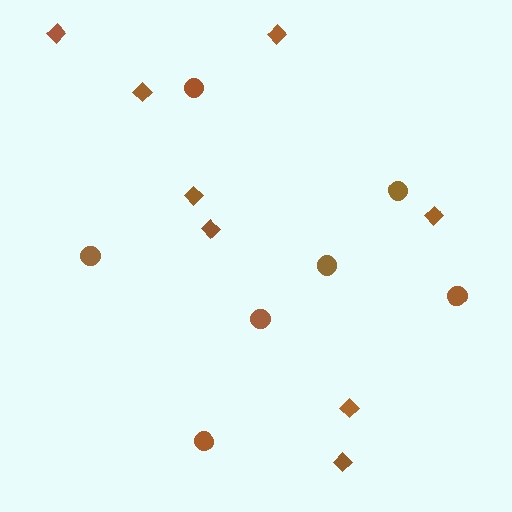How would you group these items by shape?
There are 2 groups: one group of circles (7) and one group of diamonds (8).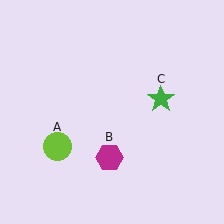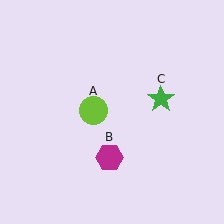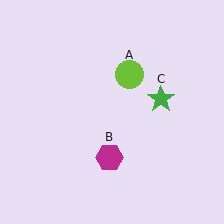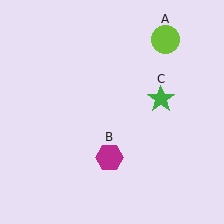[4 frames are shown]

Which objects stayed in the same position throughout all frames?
Magenta hexagon (object B) and green star (object C) remained stationary.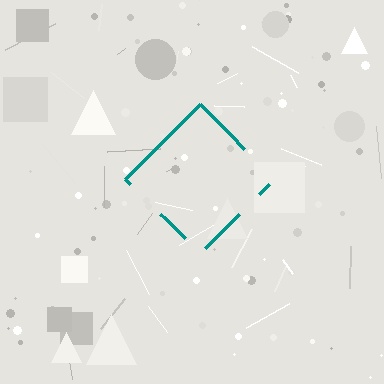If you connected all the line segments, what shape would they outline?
They would outline a diamond.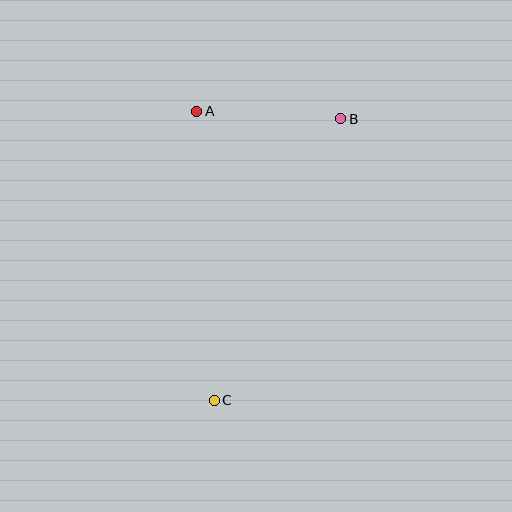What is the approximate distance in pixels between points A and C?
The distance between A and C is approximately 290 pixels.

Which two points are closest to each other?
Points A and B are closest to each other.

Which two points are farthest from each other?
Points B and C are farthest from each other.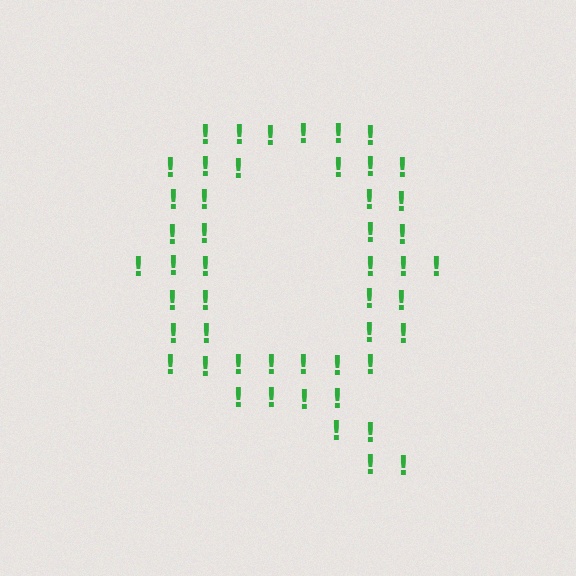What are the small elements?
The small elements are exclamation marks.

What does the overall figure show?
The overall figure shows the letter Q.